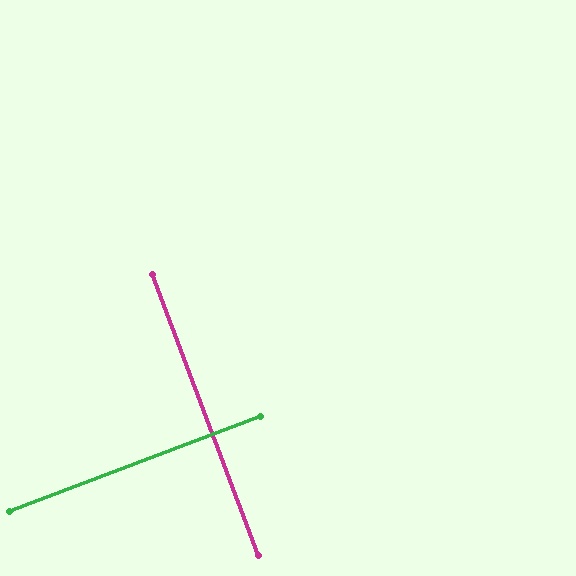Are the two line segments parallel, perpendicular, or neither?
Perpendicular — they meet at approximately 90°.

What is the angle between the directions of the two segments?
Approximately 90 degrees.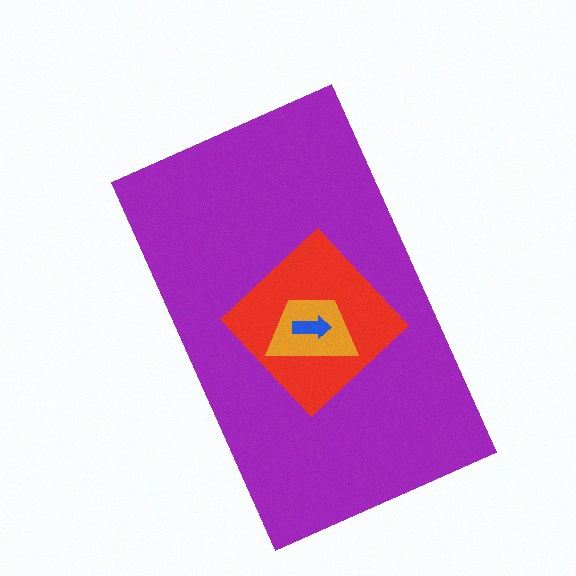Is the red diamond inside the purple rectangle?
Yes.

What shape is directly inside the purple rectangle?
The red diamond.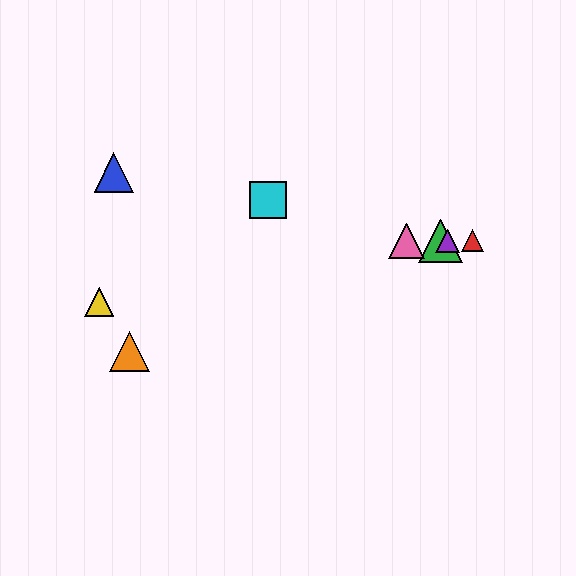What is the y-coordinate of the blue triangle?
The blue triangle is at y≈173.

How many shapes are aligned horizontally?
4 shapes (the red triangle, the green triangle, the purple triangle, the pink triangle) are aligned horizontally.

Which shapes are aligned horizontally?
The red triangle, the green triangle, the purple triangle, the pink triangle are aligned horizontally.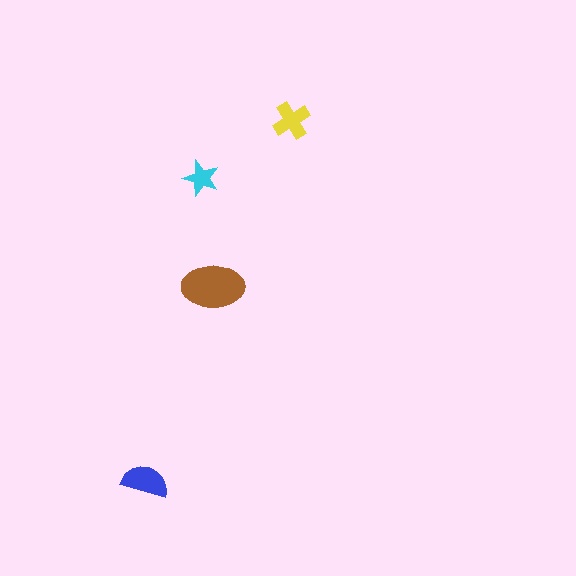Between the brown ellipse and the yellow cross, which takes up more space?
The brown ellipse.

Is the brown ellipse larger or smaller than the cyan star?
Larger.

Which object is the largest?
The brown ellipse.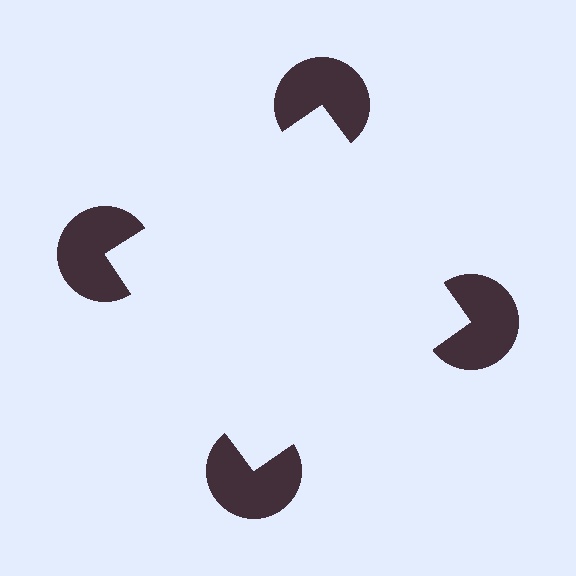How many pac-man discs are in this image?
There are 4 — one at each vertex of the illusory square.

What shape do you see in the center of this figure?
An illusory square — its edges are inferred from the aligned wedge cuts in the pac-man discs, not physically drawn.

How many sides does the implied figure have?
4 sides.